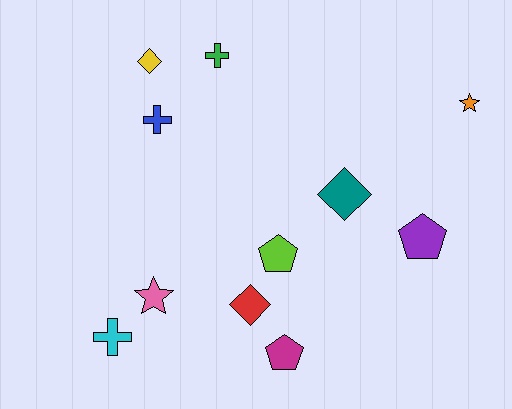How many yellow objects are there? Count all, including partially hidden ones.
There is 1 yellow object.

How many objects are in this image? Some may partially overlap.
There are 11 objects.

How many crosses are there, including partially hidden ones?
There are 3 crosses.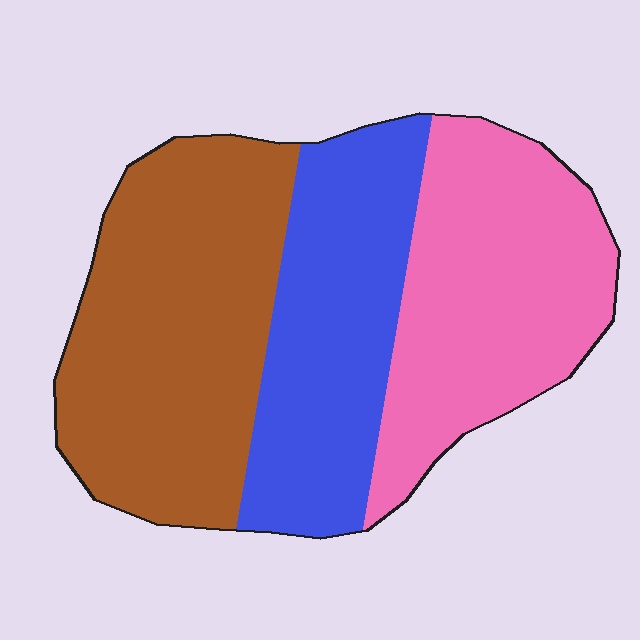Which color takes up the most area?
Brown, at roughly 40%.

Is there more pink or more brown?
Brown.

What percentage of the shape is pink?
Pink covers around 35% of the shape.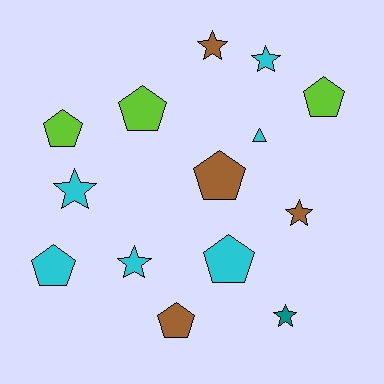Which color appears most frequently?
Cyan, with 6 objects.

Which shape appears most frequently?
Pentagon, with 7 objects.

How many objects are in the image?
There are 14 objects.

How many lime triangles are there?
There are no lime triangles.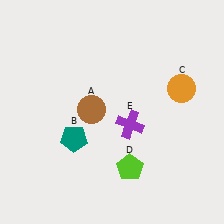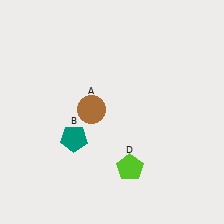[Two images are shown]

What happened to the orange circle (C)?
The orange circle (C) was removed in Image 2. It was in the top-right area of Image 1.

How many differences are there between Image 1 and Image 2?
There are 2 differences between the two images.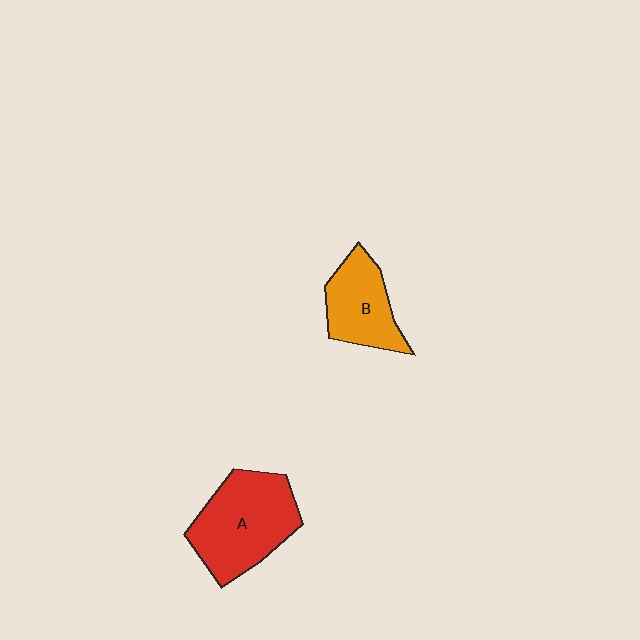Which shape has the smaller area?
Shape B (orange).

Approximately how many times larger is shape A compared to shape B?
Approximately 1.5 times.